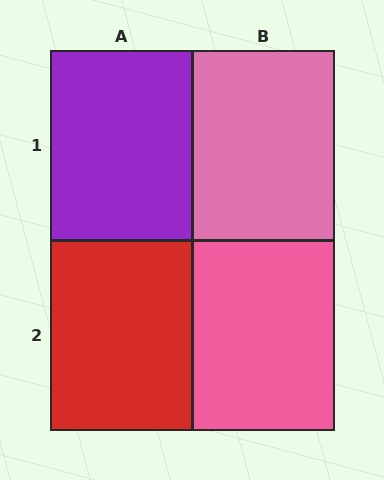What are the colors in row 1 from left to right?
Purple, pink.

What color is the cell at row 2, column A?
Red.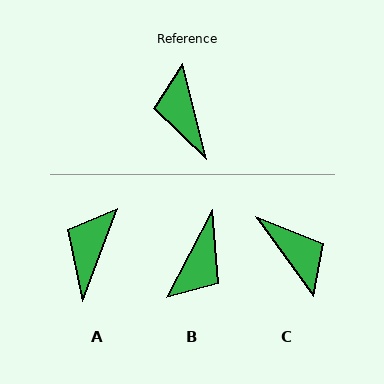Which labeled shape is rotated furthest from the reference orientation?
C, about 159 degrees away.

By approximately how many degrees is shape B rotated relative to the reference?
Approximately 138 degrees counter-clockwise.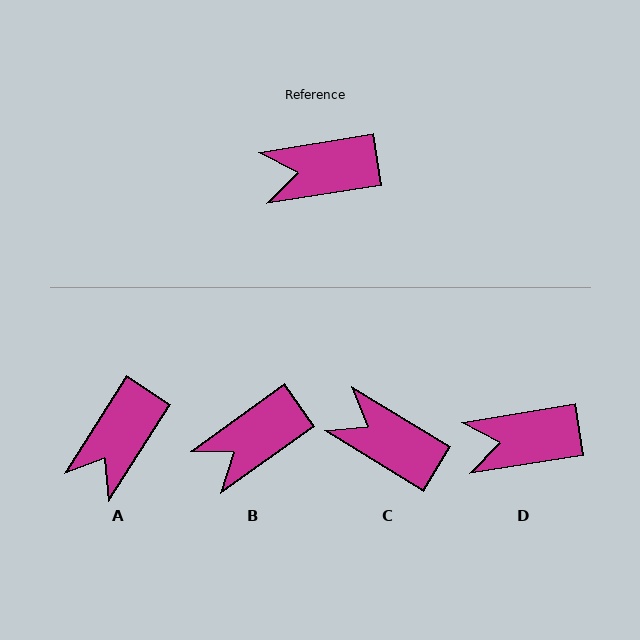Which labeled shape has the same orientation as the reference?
D.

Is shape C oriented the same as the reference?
No, it is off by about 41 degrees.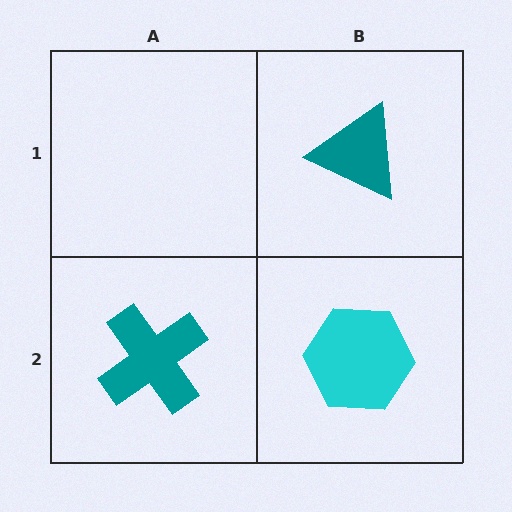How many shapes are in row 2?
2 shapes.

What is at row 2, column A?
A teal cross.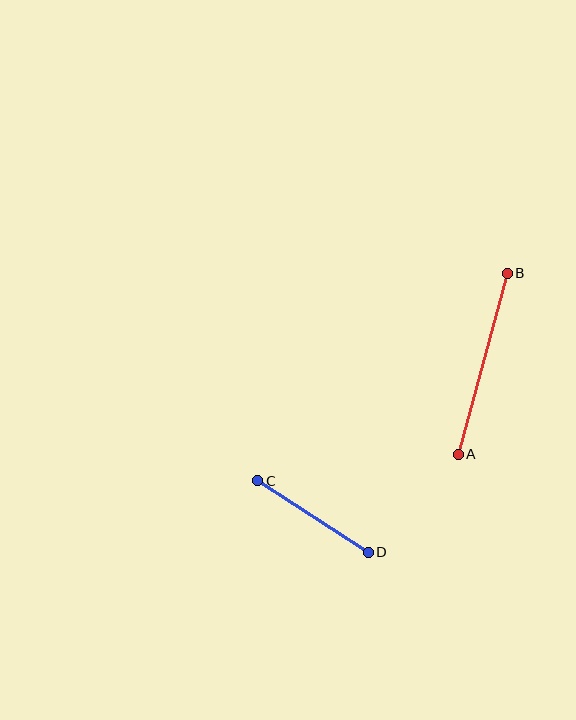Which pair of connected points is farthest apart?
Points A and B are farthest apart.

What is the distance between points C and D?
The distance is approximately 132 pixels.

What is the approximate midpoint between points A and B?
The midpoint is at approximately (483, 364) pixels.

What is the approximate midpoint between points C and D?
The midpoint is at approximately (313, 516) pixels.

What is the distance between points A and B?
The distance is approximately 188 pixels.